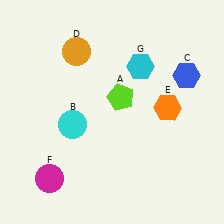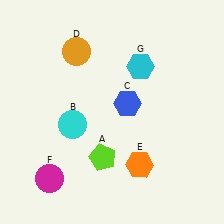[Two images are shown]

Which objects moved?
The objects that moved are: the lime pentagon (A), the blue hexagon (C), the orange hexagon (E).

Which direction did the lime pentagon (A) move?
The lime pentagon (A) moved down.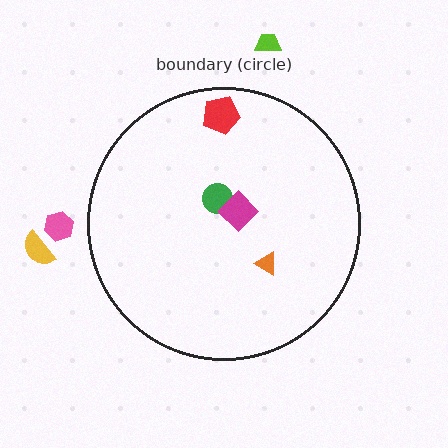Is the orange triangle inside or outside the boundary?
Inside.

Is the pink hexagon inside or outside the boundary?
Outside.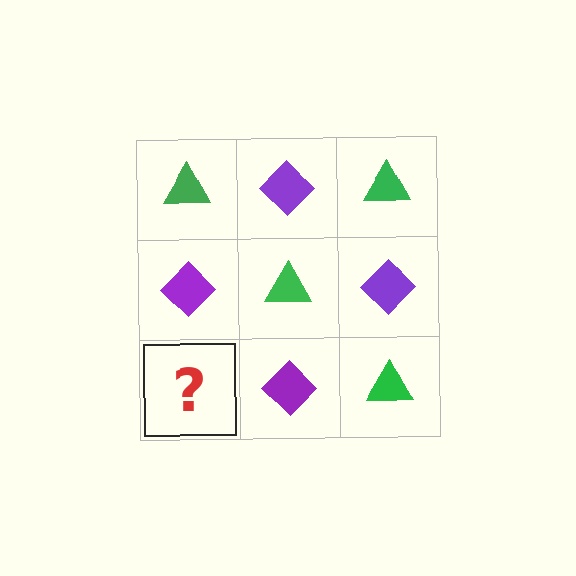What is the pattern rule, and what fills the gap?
The rule is that it alternates green triangle and purple diamond in a checkerboard pattern. The gap should be filled with a green triangle.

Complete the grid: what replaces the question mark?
The question mark should be replaced with a green triangle.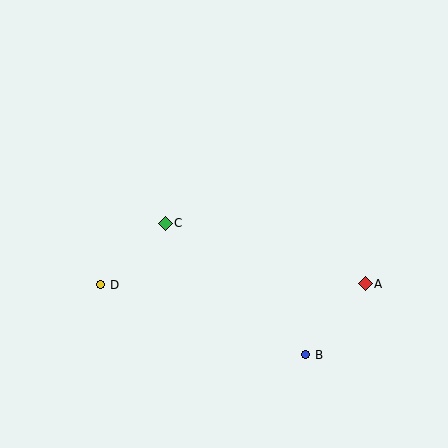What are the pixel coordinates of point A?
Point A is at (365, 284).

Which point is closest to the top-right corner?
Point A is closest to the top-right corner.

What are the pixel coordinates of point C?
Point C is at (165, 223).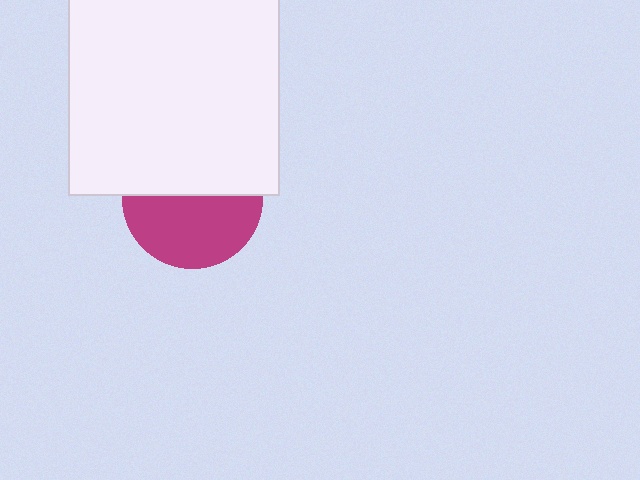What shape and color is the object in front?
The object in front is a white rectangle.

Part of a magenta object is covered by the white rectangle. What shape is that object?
It is a circle.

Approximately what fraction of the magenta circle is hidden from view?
Roughly 47% of the magenta circle is hidden behind the white rectangle.